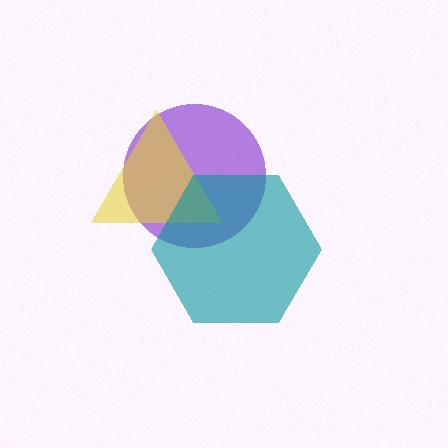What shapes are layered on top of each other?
The layered shapes are: a purple circle, a yellow triangle, a teal hexagon.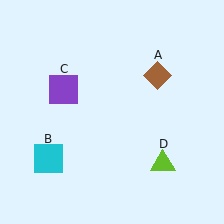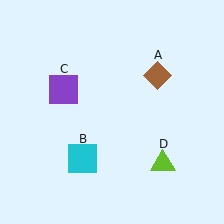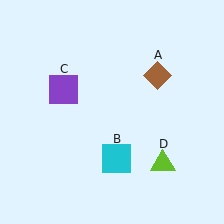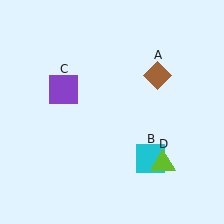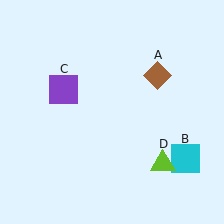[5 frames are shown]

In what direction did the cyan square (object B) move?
The cyan square (object B) moved right.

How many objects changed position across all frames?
1 object changed position: cyan square (object B).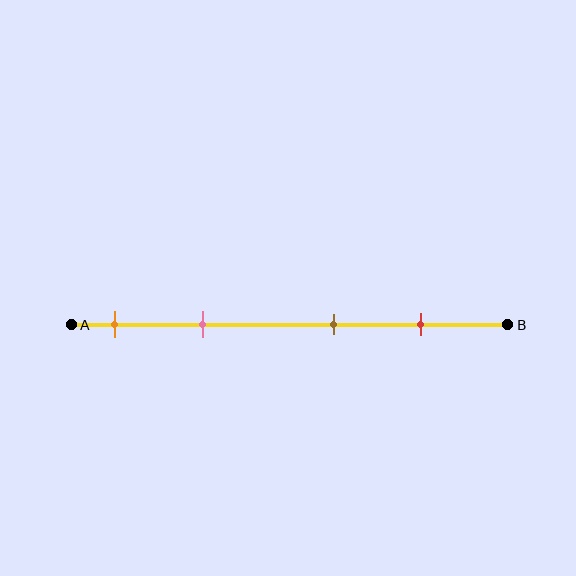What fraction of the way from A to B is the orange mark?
The orange mark is approximately 10% (0.1) of the way from A to B.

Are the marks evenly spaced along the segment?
No, the marks are not evenly spaced.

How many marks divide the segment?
There are 4 marks dividing the segment.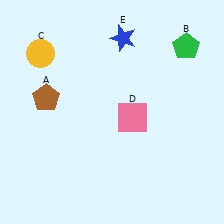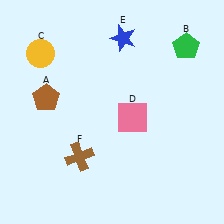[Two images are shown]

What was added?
A brown cross (F) was added in Image 2.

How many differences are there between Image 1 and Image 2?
There is 1 difference between the two images.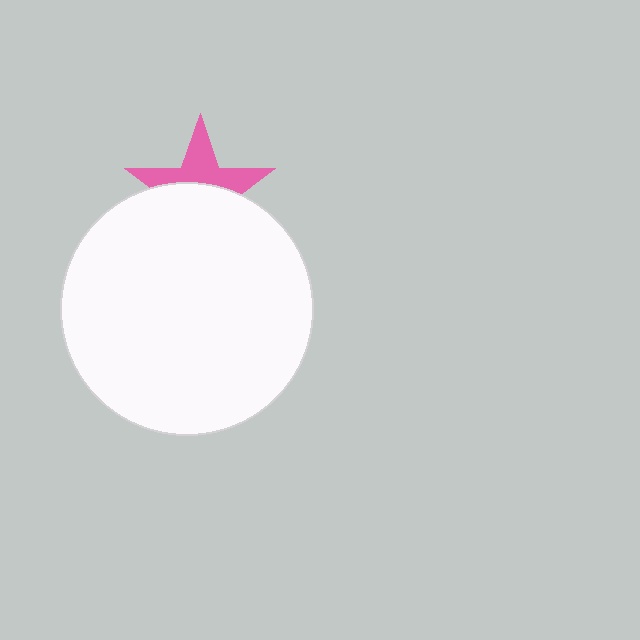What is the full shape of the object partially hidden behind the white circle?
The partially hidden object is a pink star.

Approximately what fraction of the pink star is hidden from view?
Roughly 55% of the pink star is hidden behind the white circle.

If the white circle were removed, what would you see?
You would see the complete pink star.